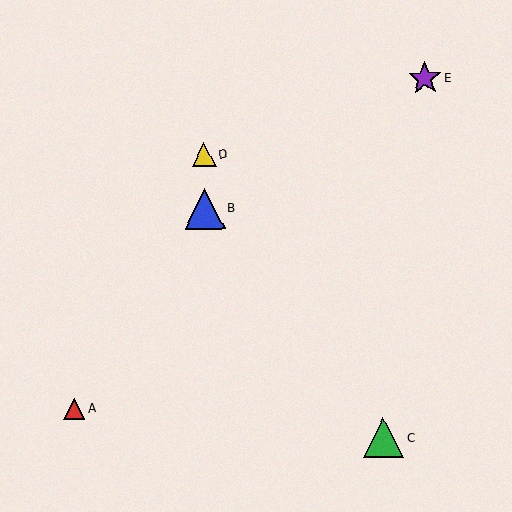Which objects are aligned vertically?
Objects B, D are aligned vertically.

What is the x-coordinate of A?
Object A is at x≈75.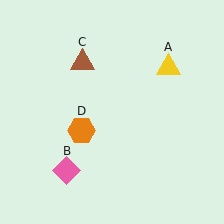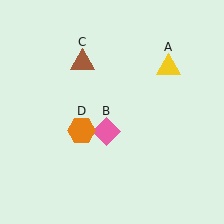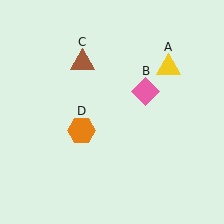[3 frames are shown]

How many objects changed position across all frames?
1 object changed position: pink diamond (object B).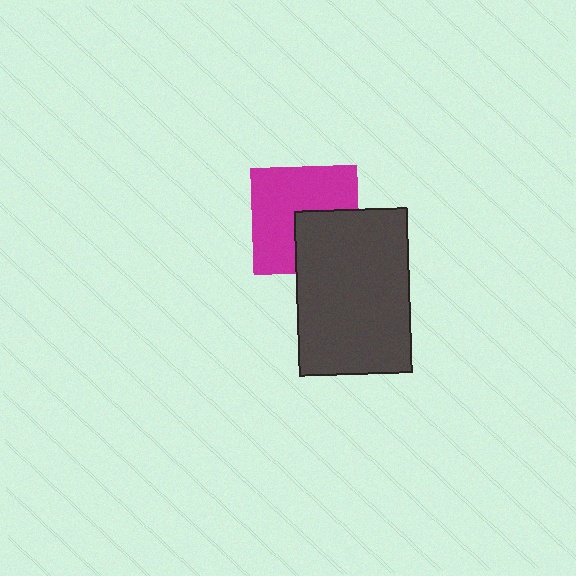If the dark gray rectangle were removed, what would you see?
You would see the complete magenta square.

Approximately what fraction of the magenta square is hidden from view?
Roughly 36% of the magenta square is hidden behind the dark gray rectangle.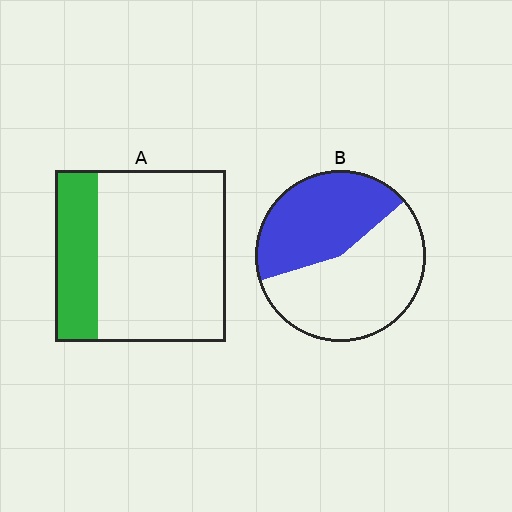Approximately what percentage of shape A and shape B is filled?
A is approximately 25% and B is approximately 45%.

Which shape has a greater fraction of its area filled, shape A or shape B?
Shape B.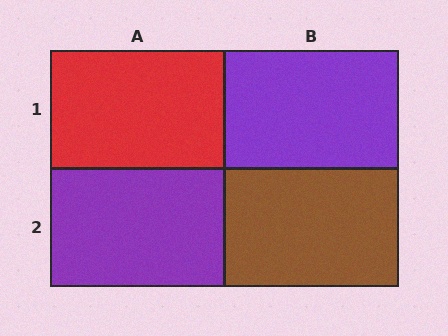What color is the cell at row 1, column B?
Purple.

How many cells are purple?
2 cells are purple.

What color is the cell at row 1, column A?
Red.